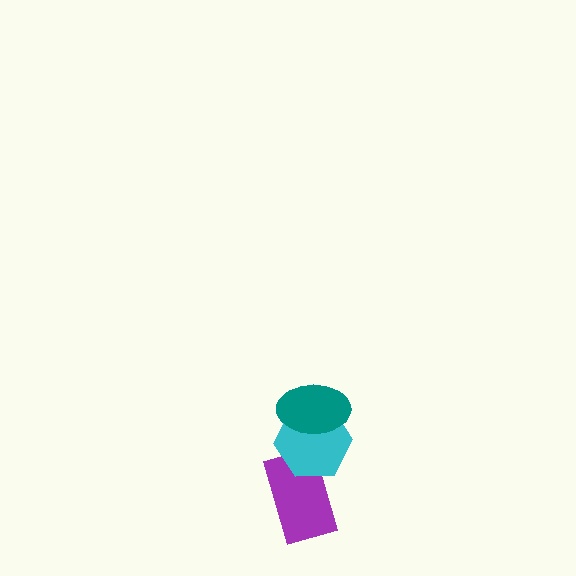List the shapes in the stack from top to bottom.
From top to bottom: the teal ellipse, the cyan hexagon, the purple rectangle.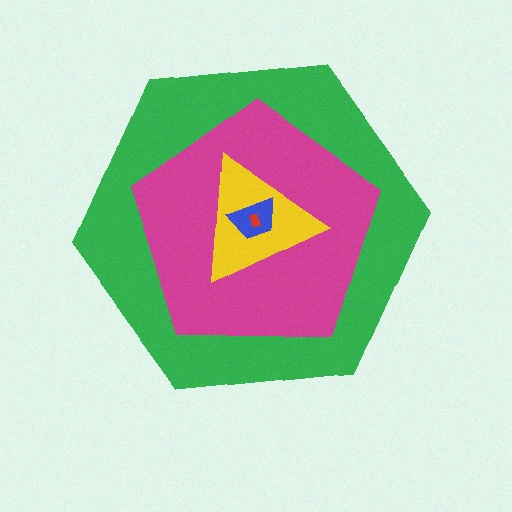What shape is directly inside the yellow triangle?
The blue trapezoid.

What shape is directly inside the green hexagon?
The magenta pentagon.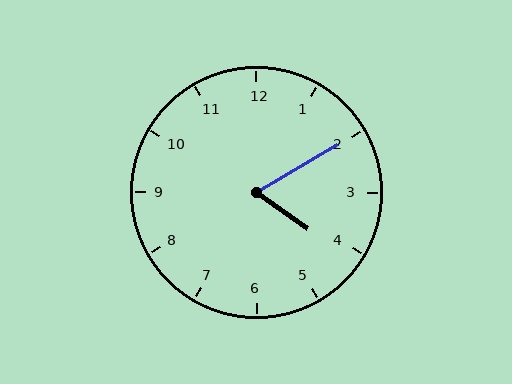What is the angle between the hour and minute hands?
Approximately 65 degrees.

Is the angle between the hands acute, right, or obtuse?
It is acute.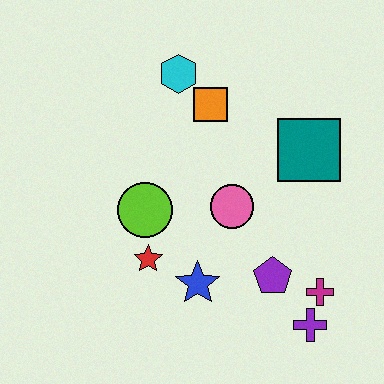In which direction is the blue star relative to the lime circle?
The blue star is below the lime circle.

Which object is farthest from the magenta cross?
The cyan hexagon is farthest from the magenta cross.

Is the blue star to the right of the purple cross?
No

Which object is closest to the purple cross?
The magenta cross is closest to the purple cross.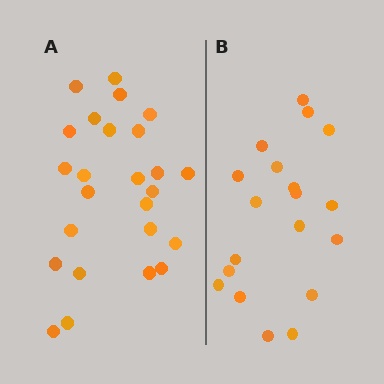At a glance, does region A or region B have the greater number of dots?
Region A (the left region) has more dots.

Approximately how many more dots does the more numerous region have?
Region A has about 6 more dots than region B.